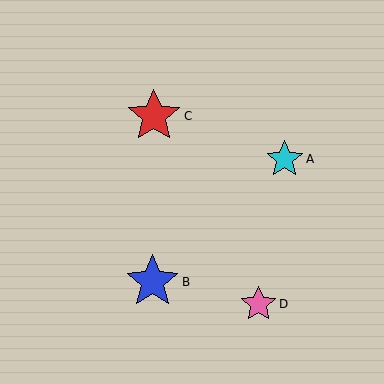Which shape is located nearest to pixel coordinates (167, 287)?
The blue star (labeled B) at (153, 282) is nearest to that location.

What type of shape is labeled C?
Shape C is a red star.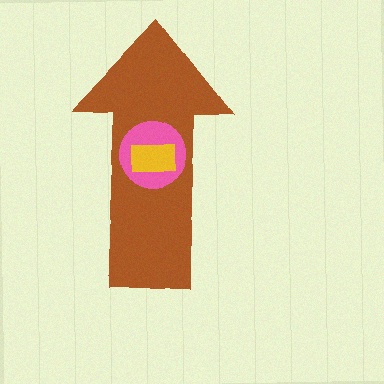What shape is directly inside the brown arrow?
The pink circle.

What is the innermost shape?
The yellow rectangle.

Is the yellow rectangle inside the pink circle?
Yes.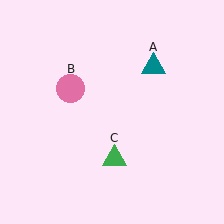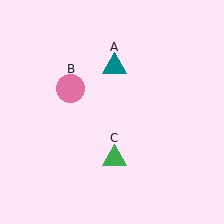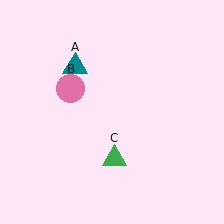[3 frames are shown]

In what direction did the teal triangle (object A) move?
The teal triangle (object A) moved left.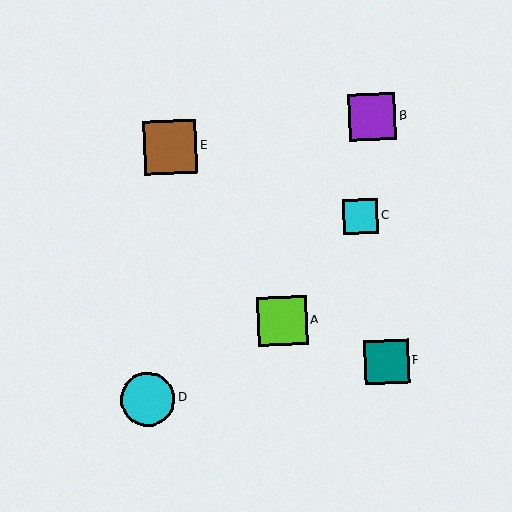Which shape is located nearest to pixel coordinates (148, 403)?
The cyan circle (labeled D) at (148, 399) is nearest to that location.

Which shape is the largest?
The brown square (labeled E) is the largest.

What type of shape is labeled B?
Shape B is a purple square.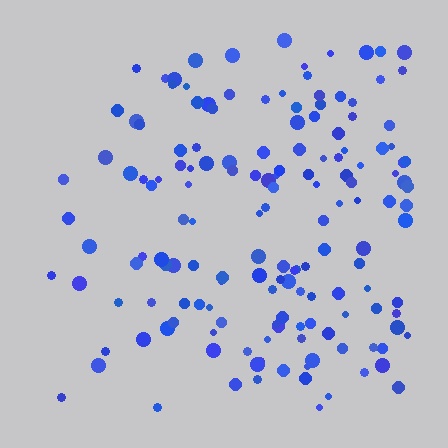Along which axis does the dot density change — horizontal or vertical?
Horizontal.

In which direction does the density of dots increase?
From left to right, with the right side densest.